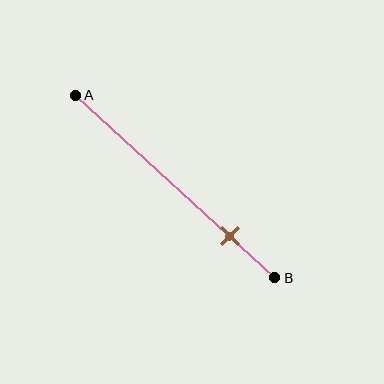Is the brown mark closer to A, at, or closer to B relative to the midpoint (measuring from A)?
The brown mark is closer to point B than the midpoint of segment AB.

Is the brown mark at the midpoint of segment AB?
No, the mark is at about 75% from A, not at the 50% midpoint.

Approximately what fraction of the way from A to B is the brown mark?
The brown mark is approximately 75% of the way from A to B.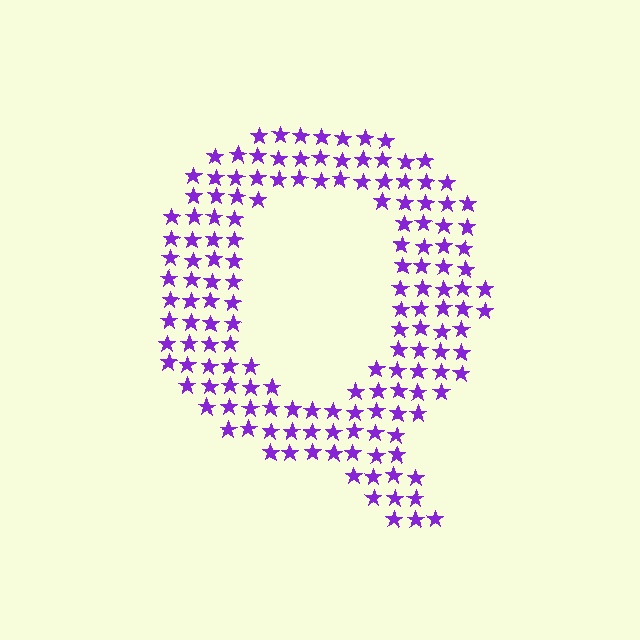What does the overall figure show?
The overall figure shows the letter Q.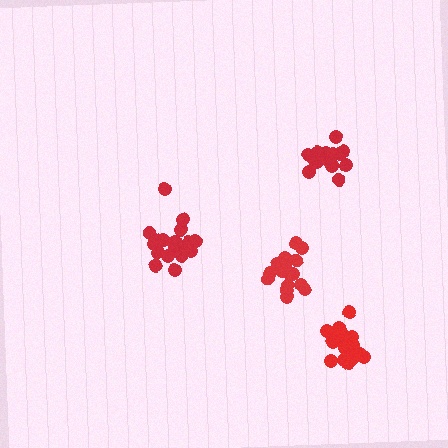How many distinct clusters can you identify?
There are 4 distinct clusters.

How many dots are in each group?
Group 1: 19 dots, Group 2: 19 dots, Group 3: 16 dots, Group 4: 18 dots (72 total).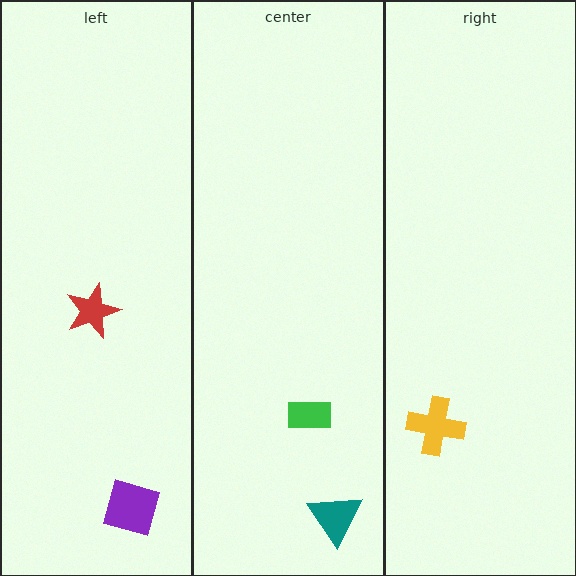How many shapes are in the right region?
1.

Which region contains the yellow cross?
The right region.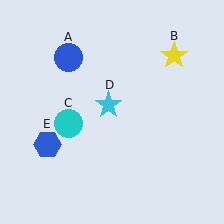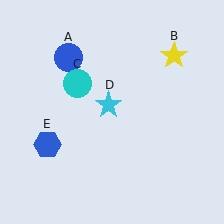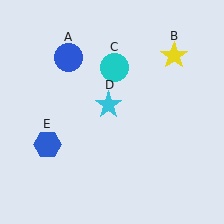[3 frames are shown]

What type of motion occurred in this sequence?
The cyan circle (object C) rotated clockwise around the center of the scene.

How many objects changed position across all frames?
1 object changed position: cyan circle (object C).